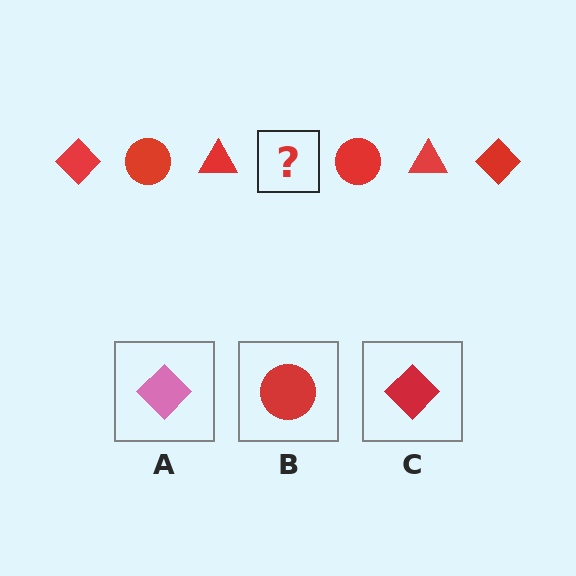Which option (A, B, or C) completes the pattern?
C.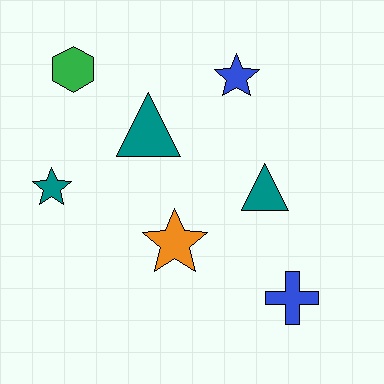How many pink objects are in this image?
There are no pink objects.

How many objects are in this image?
There are 7 objects.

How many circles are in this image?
There are no circles.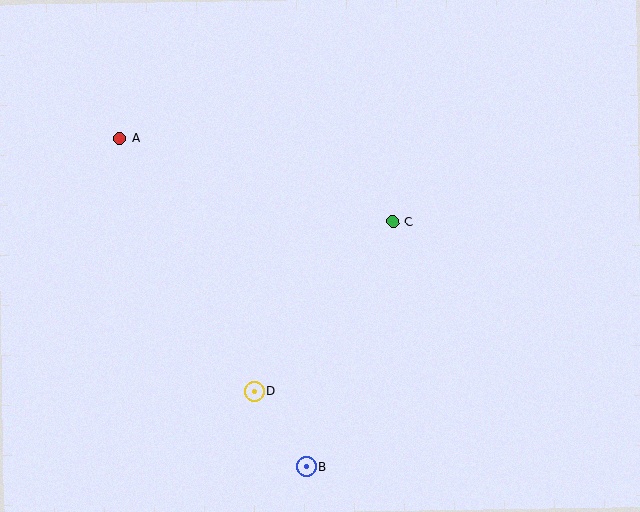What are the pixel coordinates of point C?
Point C is at (393, 222).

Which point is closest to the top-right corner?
Point C is closest to the top-right corner.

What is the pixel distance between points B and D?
The distance between B and D is 92 pixels.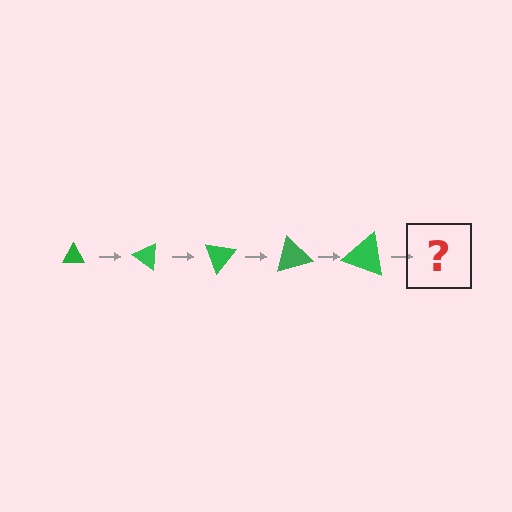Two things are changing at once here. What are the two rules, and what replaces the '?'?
The two rules are that the triangle grows larger each step and it rotates 35 degrees each step. The '?' should be a triangle, larger than the previous one and rotated 175 degrees from the start.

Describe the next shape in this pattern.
It should be a triangle, larger than the previous one and rotated 175 degrees from the start.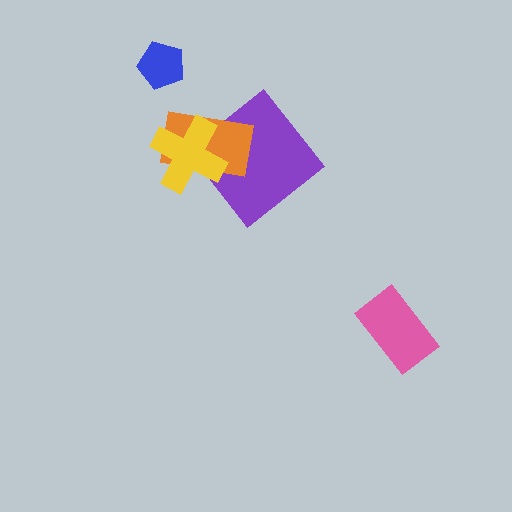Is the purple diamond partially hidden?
Yes, it is partially covered by another shape.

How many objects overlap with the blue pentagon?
0 objects overlap with the blue pentagon.